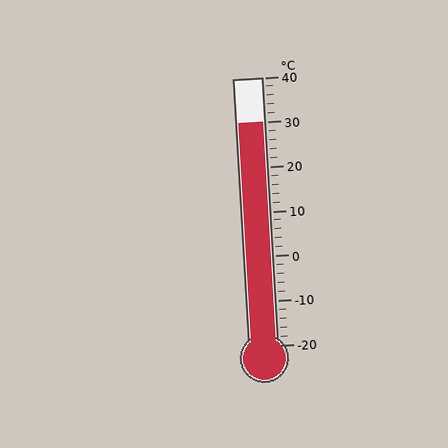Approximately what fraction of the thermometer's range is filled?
The thermometer is filled to approximately 85% of its range.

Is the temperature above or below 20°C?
The temperature is above 20°C.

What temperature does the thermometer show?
The thermometer shows approximately 30°C.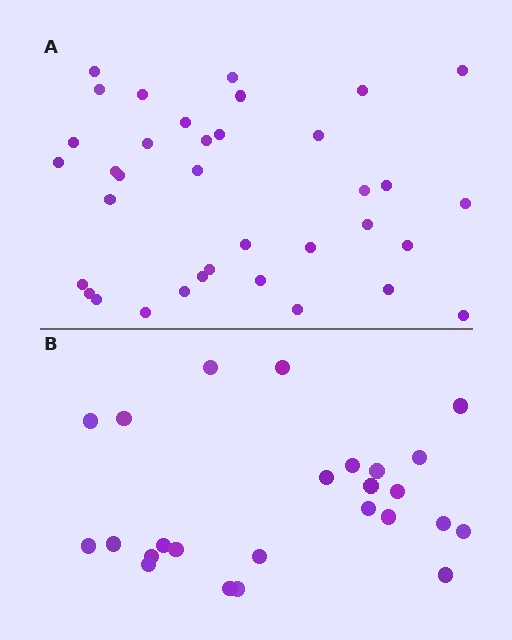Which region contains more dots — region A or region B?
Region A (the top region) has more dots.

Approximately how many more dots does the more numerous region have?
Region A has roughly 12 or so more dots than region B.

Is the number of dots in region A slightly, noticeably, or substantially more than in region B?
Region A has noticeably more, but not dramatically so. The ratio is roughly 1.4 to 1.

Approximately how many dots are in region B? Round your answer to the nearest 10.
About 20 dots. (The exact count is 25, which rounds to 20.)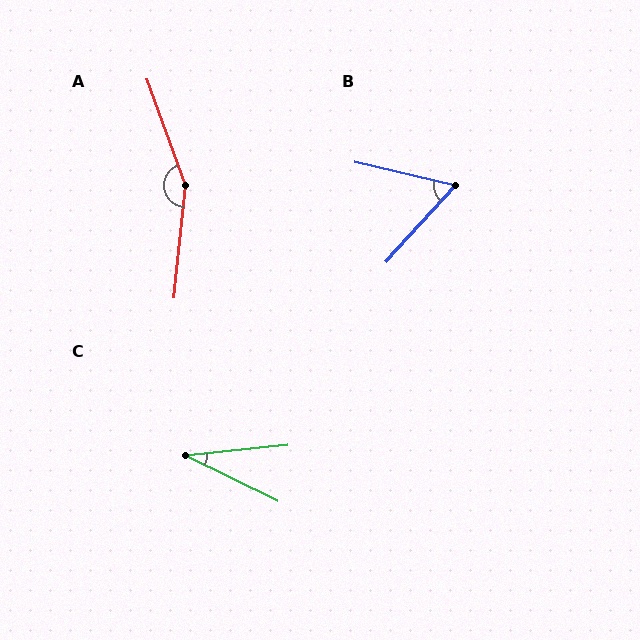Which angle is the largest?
A, at approximately 154 degrees.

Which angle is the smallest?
C, at approximately 32 degrees.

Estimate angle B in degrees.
Approximately 60 degrees.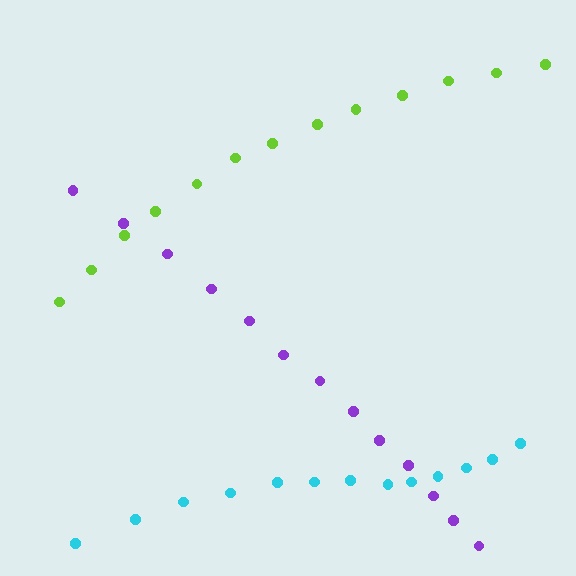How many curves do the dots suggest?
There are 3 distinct paths.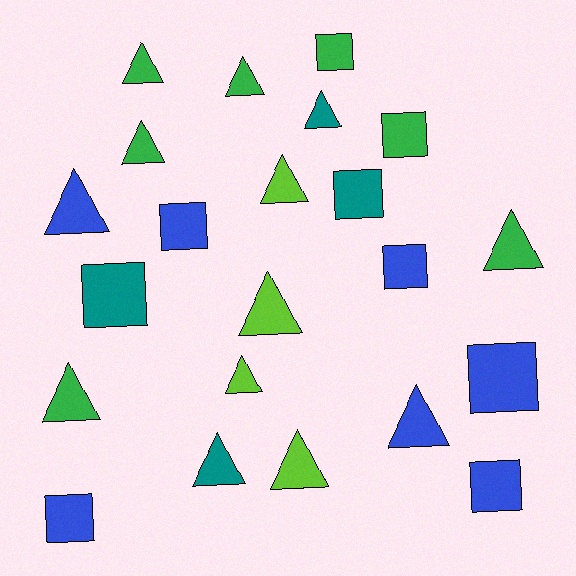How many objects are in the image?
There are 22 objects.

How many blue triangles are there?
There are 2 blue triangles.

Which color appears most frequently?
Blue, with 7 objects.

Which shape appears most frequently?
Triangle, with 13 objects.